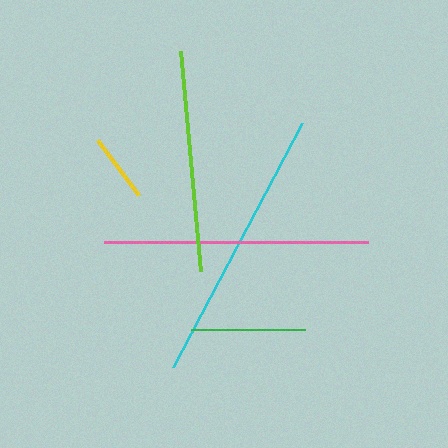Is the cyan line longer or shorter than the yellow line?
The cyan line is longer than the yellow line.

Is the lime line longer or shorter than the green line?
The lime line is longer than the green line.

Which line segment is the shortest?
The yellow line is the shortest at approximately 68 pixels.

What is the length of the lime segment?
The lime segment is approximately 221 pixels long.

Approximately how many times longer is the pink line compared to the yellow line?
The pink line is approximately 3.9 times the length of the yellow line.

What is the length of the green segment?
The green segment is approximately 115 pixels long.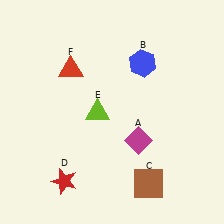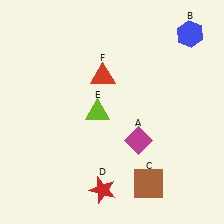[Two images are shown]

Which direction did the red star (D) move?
The red star (D) moved right.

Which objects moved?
The objects that moved are: the blue hexagon (B), the red star (D), the red triangle (F).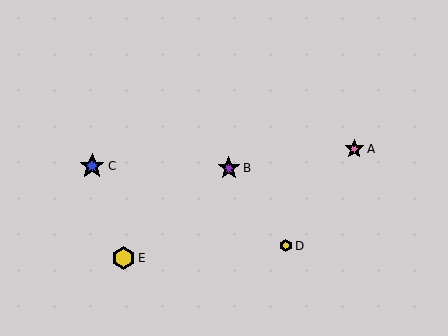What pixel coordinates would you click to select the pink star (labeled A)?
Click at (354, 149) to select the pink star A.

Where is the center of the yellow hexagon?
The center of the yellow hexagon is at (286, 246).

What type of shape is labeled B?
Shape B is a purple star.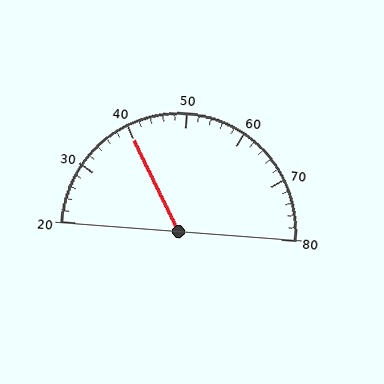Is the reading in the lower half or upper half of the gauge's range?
The reading is in the lower half of the range (20 to 80).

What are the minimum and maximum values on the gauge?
The gauge ranges from 20 to 80.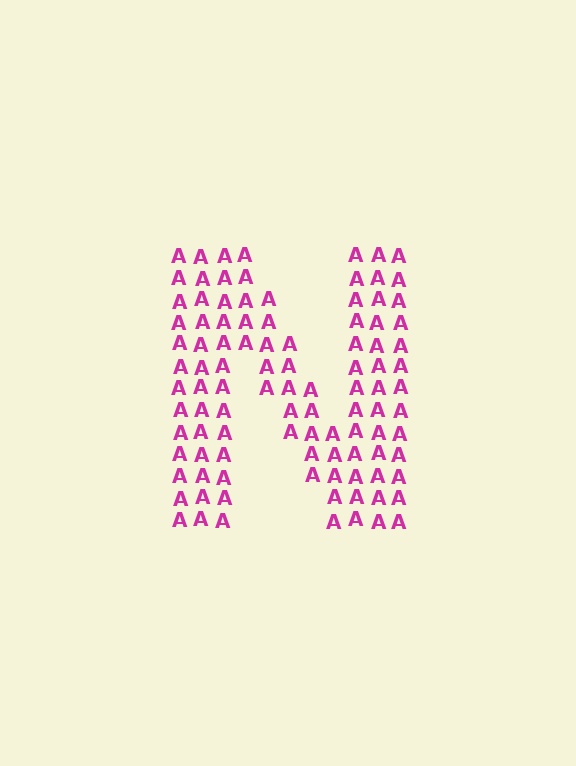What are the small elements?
The small elements are letter A's.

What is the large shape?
The large shape is the letter N.